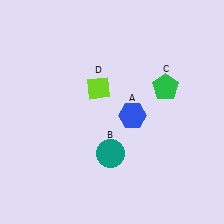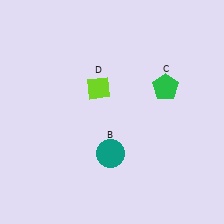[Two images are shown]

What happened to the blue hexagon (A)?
The blue hexagon (A) was removed in Image 2. It was in the bottom-right area of Image 1.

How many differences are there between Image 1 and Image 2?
There is 1 difference between the two images.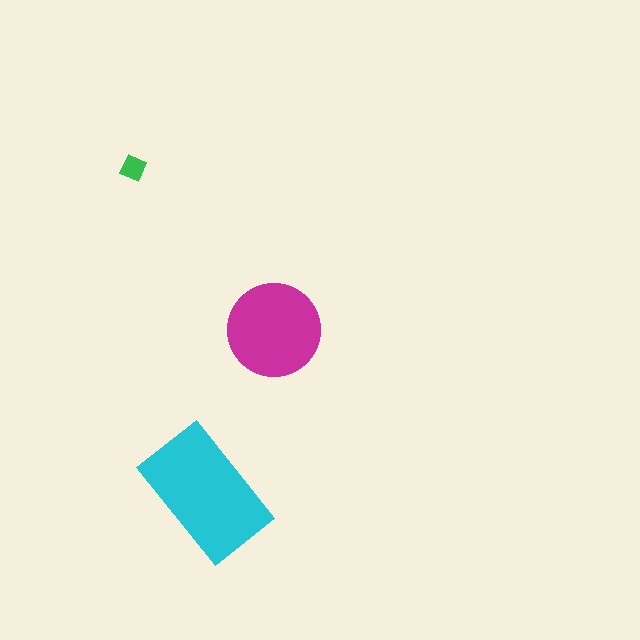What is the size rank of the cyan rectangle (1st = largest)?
1st.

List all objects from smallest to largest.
The green diamond, the magenta circle, the cyan rectangle.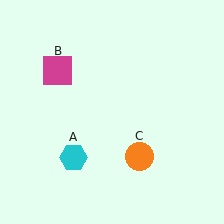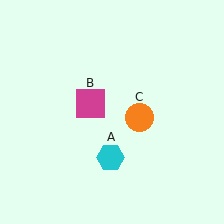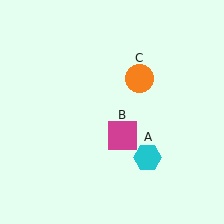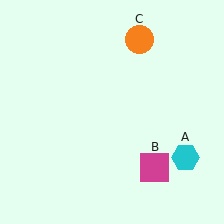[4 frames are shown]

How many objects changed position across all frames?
3 objects changed position: cyan hexagon (object A), magenta square (object B), orange circle (object C).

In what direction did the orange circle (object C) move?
The orange circle (object C) moved up.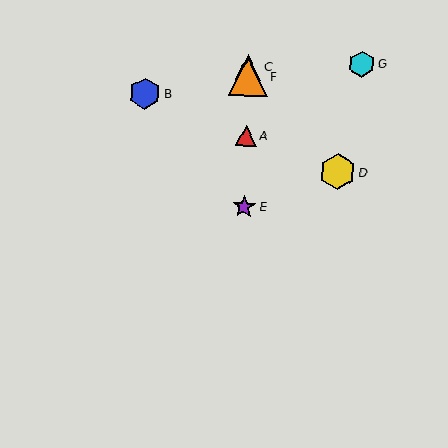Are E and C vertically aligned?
Yes, both are at x≈244.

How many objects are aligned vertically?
4 objects (A, C, E, F) are aligned vertically.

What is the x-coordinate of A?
Object A is at x≈246.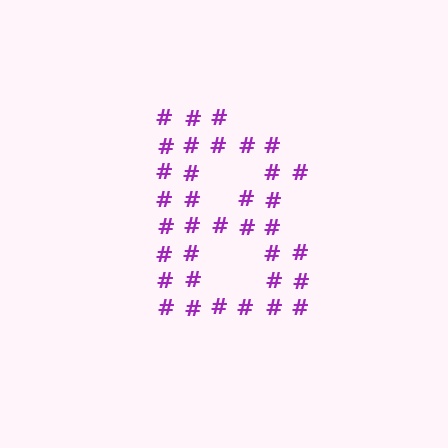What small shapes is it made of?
It is made of small hash symbols.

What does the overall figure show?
The overall figure shows the letter B.